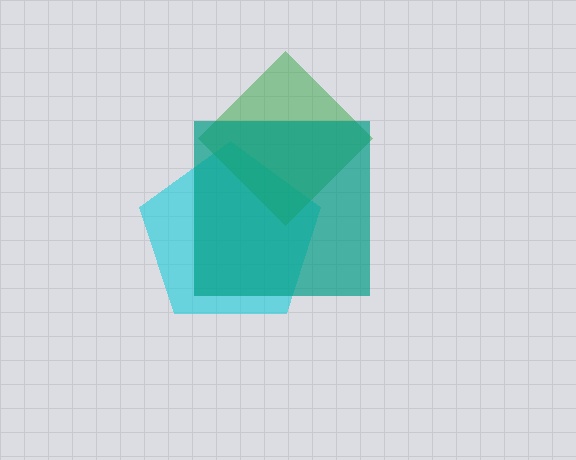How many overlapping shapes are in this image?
There are 3 overlapping shapes in the image.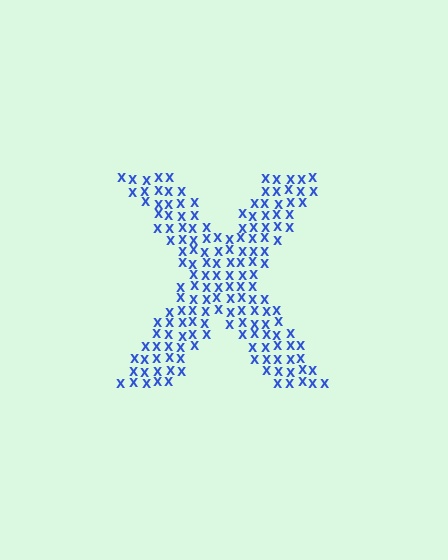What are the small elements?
The small elements are letter X's.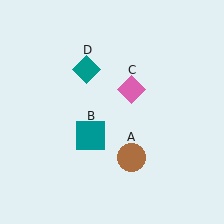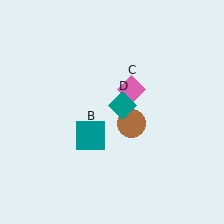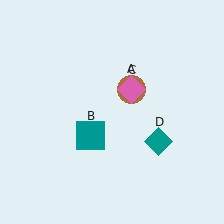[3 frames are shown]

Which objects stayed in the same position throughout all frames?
Teal square (object B) and pink diamond (object C) remained stationary.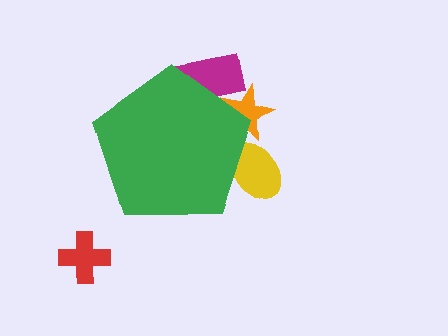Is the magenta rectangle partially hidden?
Yes, the magenta rectangle is partially hidden behind the green pentagon.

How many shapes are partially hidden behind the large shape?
3 shapes are partially hidden.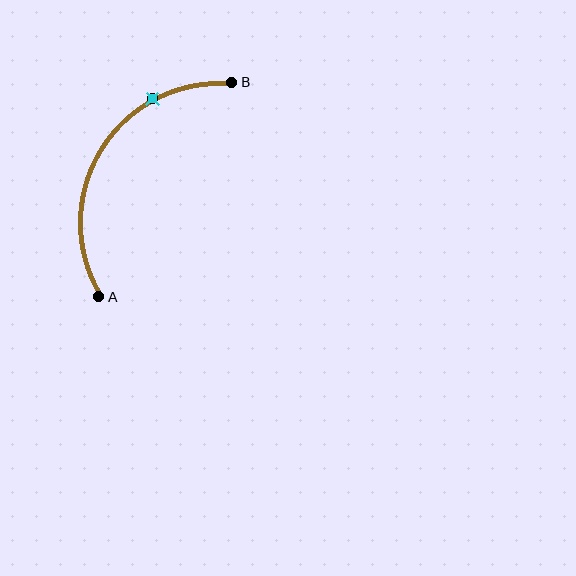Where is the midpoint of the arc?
The arc midpoint is the point on the curve farthest from the straight line joining A and B. It sits to the left of that line.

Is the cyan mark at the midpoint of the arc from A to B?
No. The cyan mark lies on the arc but is closer to endpoint B. The arc midpoint would be at the point on the curve equidistant along the arc from both A and B.